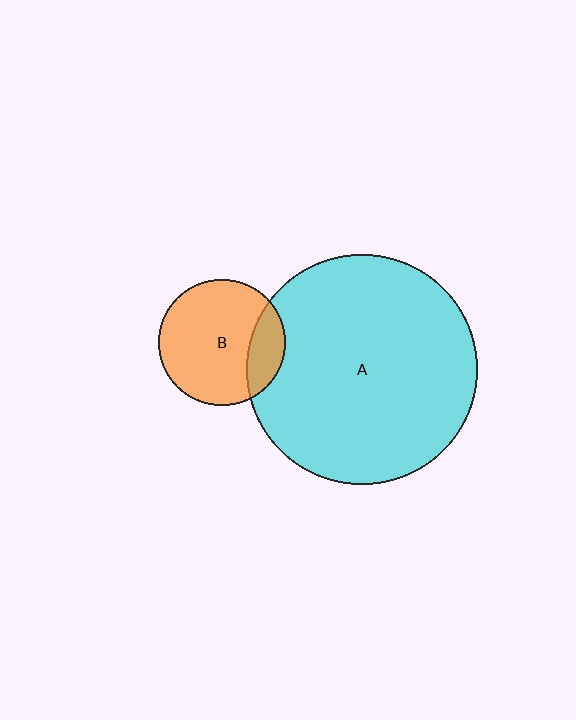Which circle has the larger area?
Circle A (cyan).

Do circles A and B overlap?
Yes.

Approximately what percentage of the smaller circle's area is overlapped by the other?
Approximately 20%.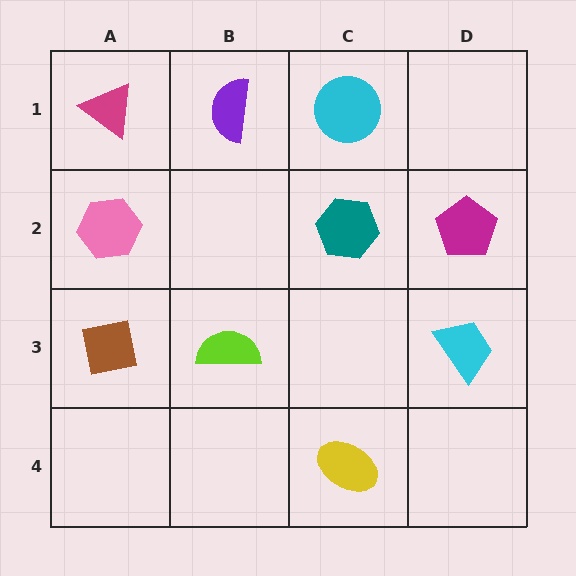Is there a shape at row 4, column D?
No, that cell is empty.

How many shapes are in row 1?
3 shapes.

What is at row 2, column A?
A pink hexagon.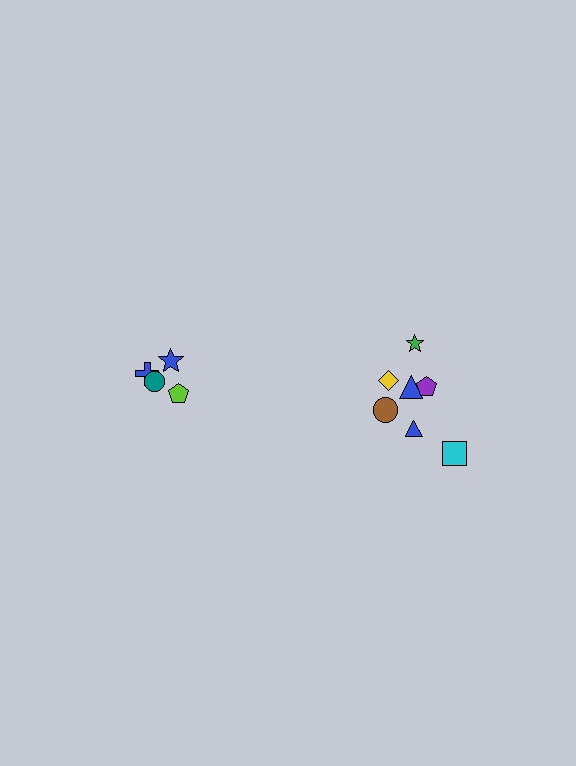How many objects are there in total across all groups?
There are 11 objects.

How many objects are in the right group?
There are 7 objects.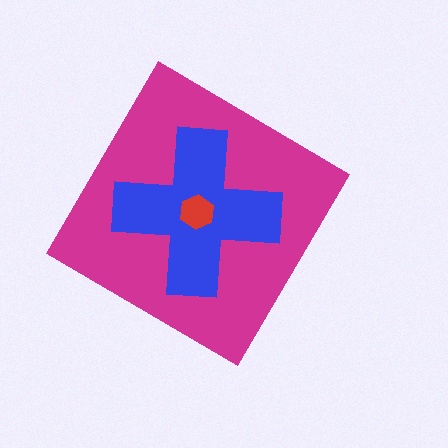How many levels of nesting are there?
3.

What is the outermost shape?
The magenta diamond.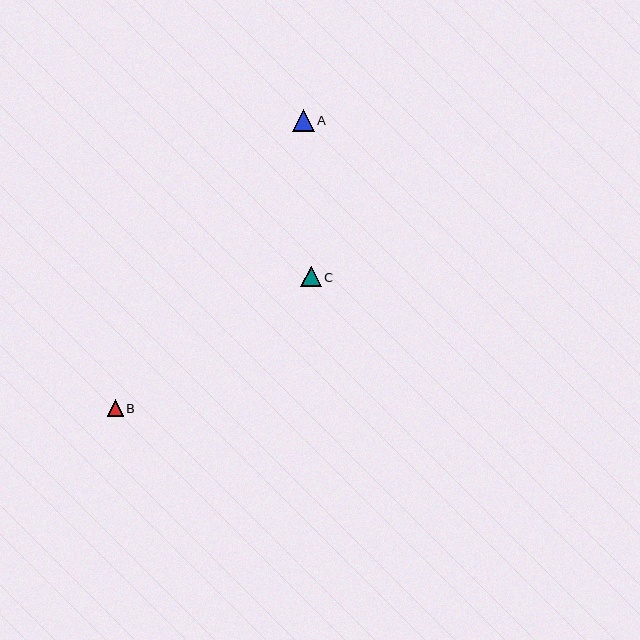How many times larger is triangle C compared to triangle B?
Triangle C is approximately 1.3 times the size of triangle B.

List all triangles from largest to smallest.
From largest to smallest: A, C, B.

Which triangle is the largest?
Triangle A is the largest with a size of approximately 22 pixels.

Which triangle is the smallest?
Triangle B is the smallest with a size of approximately 16 pixels.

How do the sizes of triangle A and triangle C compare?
Triangle A and triangle C are approximately the same size.